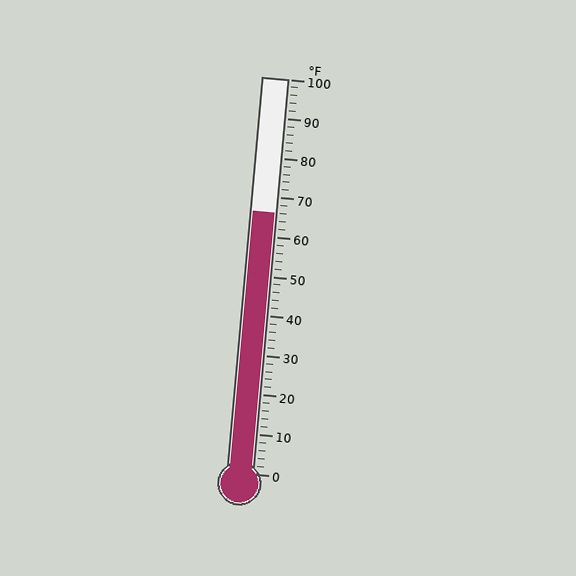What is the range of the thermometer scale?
The thermometer scale ranges from 0°F to 100°F.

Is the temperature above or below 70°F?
The temperature is below 70°F.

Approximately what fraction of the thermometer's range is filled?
The thermometer is filled to approximately 65% of its range.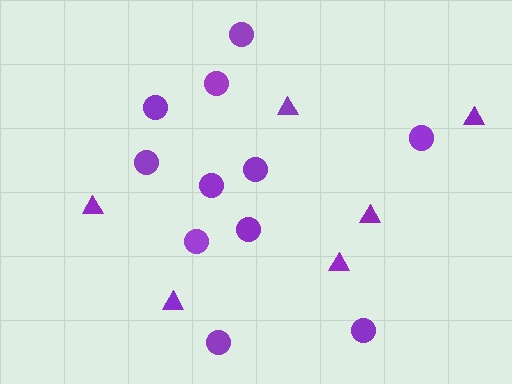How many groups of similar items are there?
There are 2 groups: one group of circles (11) and one group of triangles (6).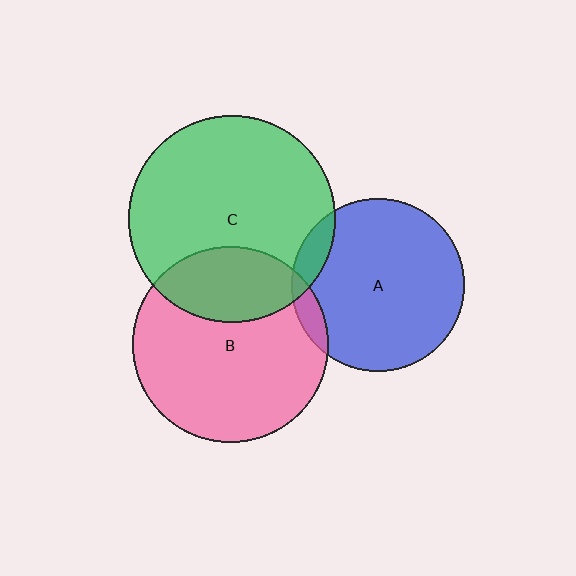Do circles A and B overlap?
Yes.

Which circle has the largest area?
Circle C (green).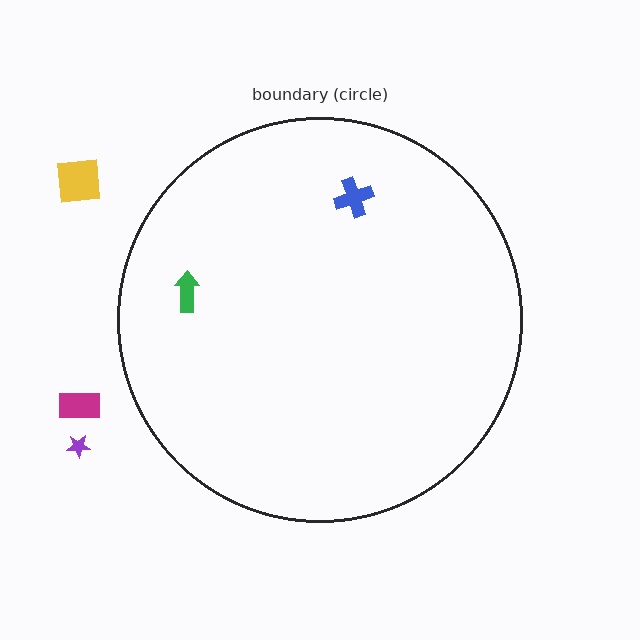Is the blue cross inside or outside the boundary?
Inside.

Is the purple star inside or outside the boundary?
Outside.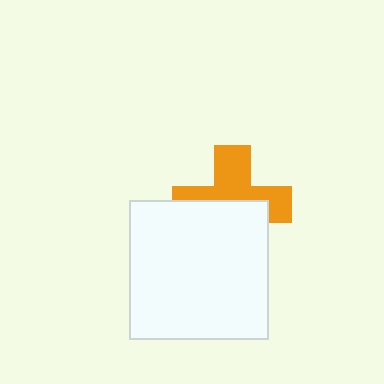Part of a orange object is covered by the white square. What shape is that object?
It is a cross.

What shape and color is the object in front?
The object in front is a white square.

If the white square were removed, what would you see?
You would see the complete orange cross.